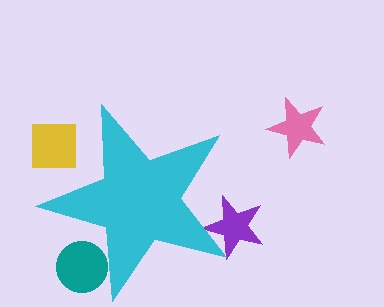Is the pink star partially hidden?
No, the pink star is fully visible.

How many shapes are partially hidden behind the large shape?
3 shapes are partially hidden.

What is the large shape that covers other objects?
A cyan star.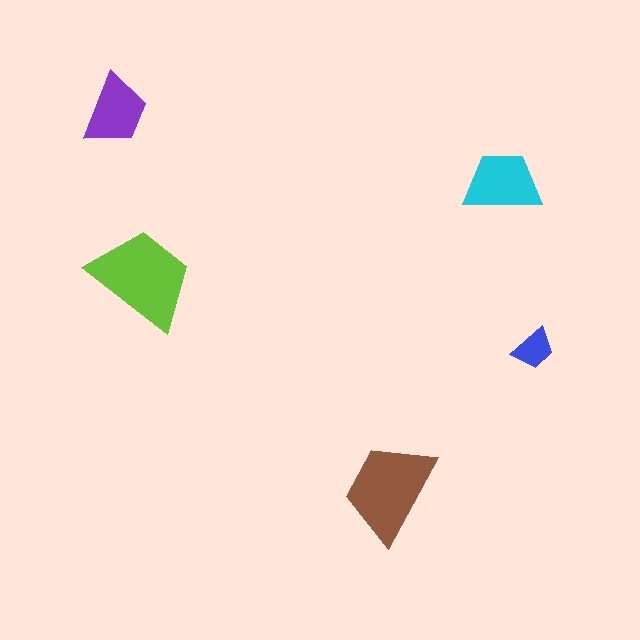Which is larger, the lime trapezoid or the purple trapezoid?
The lime one.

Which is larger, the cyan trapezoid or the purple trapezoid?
The cyan one.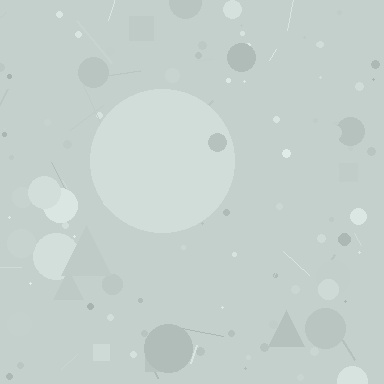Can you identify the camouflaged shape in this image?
The camouflaged shape is a circle.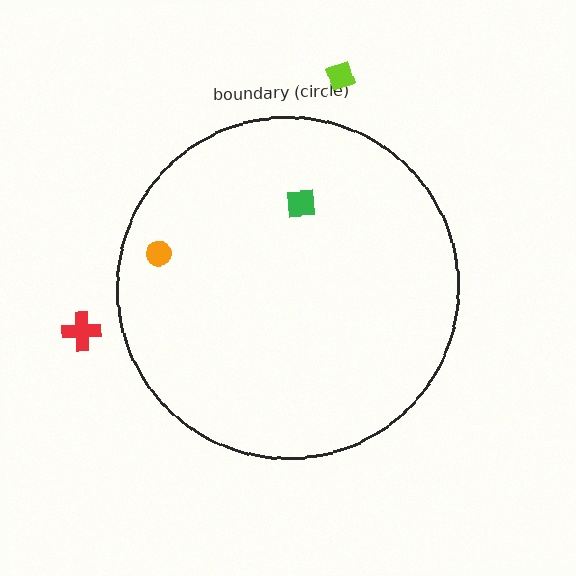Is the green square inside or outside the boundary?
Inside.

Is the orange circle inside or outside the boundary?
Inside.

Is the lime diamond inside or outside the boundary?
Outside.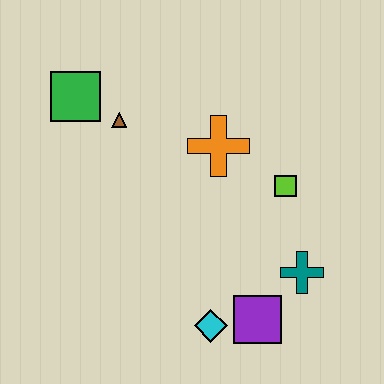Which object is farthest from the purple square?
The green square is farthest from the purple square.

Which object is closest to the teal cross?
The purple square is closest to the teal cross.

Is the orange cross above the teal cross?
Yes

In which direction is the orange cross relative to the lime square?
The orange cross is to the left of the lime square.